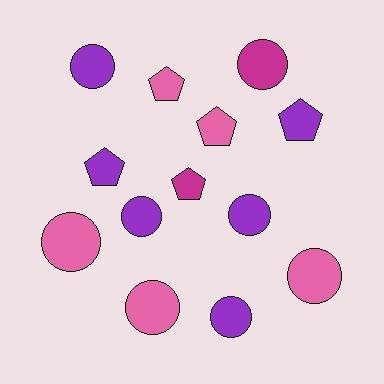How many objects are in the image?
There are 13 objects.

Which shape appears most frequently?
Circle, with 8 objects.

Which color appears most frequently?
Purple, with 6 objects.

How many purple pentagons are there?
There are 2 purple pentagons.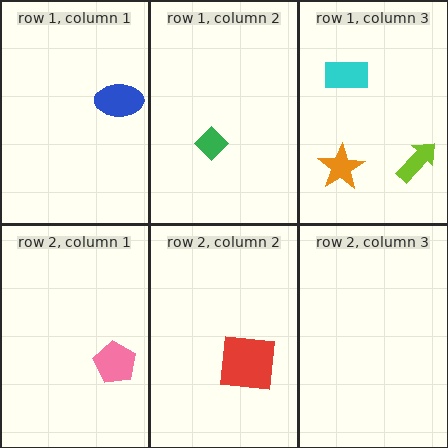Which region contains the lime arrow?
The row 1, column 3 region.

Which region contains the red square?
The row 2, column 2 region.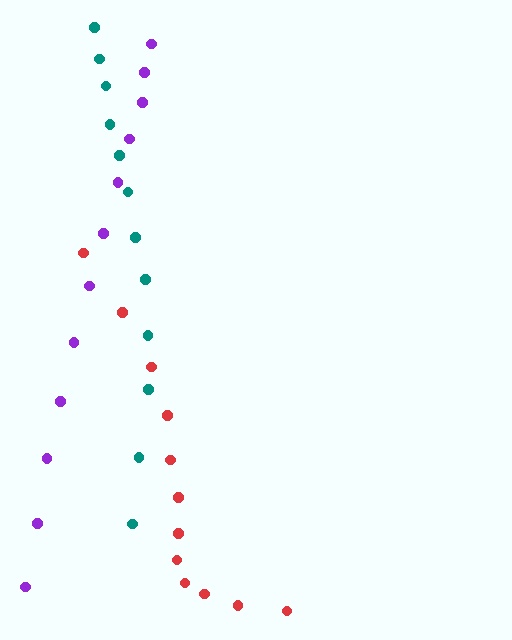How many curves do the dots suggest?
There are 3 distinct paths.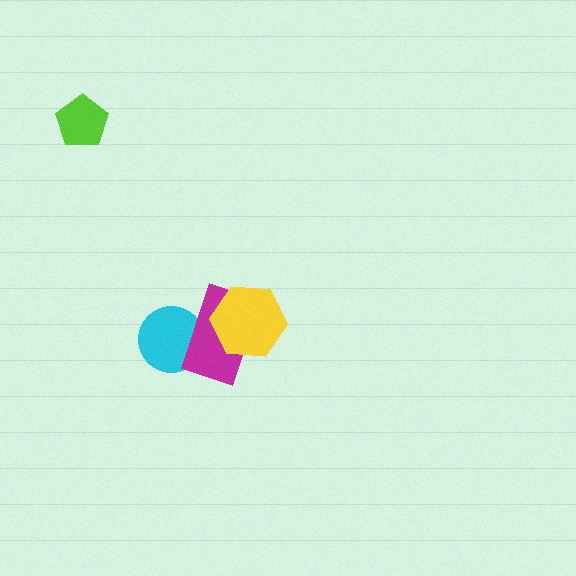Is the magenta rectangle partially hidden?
Yes, it is partially covered by another shape.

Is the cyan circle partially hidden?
Yes, it is partially covered by another shape.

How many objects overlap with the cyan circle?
1 object overlaps with the cyan circle.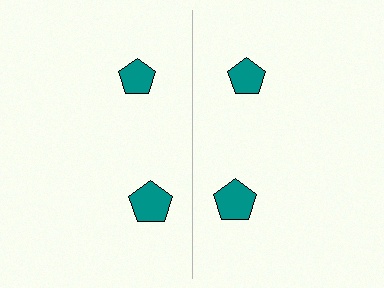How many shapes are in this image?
There are 4 shapes in this image.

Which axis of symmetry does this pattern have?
The pattern has a vertical axis of symmetry running through the center of the image.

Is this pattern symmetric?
Yes, this pattern has bilateral (reflection) symmetry.